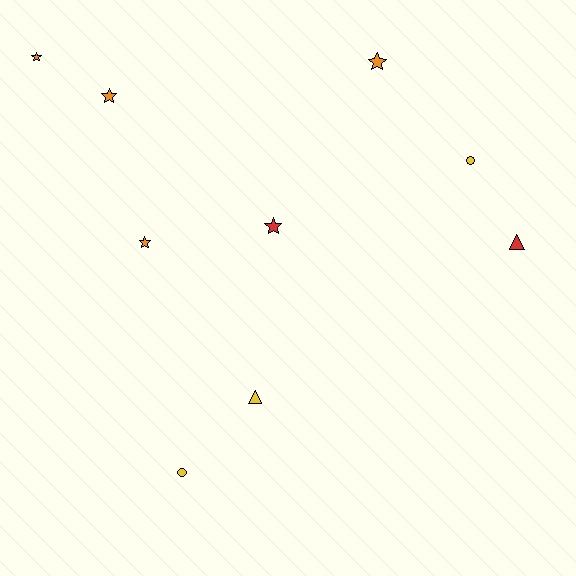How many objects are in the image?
There are 9 objects.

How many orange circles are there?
There are no orange circles.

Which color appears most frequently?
Orange, with 4 objects.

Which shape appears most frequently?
Star, with 5 objects.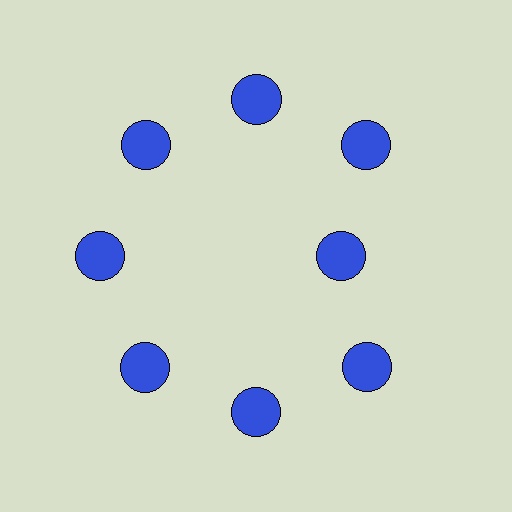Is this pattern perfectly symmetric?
No. The 8 blue circles are arranged in a ring, but one element near the 3 o'clock position is pulled inward toward the center, breaking the 8-fold rotational symmetry.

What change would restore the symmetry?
The symmetry would be restored by moving it outward, back onto the ring so that all 8 circles sit at equal angles and equal distance from the center.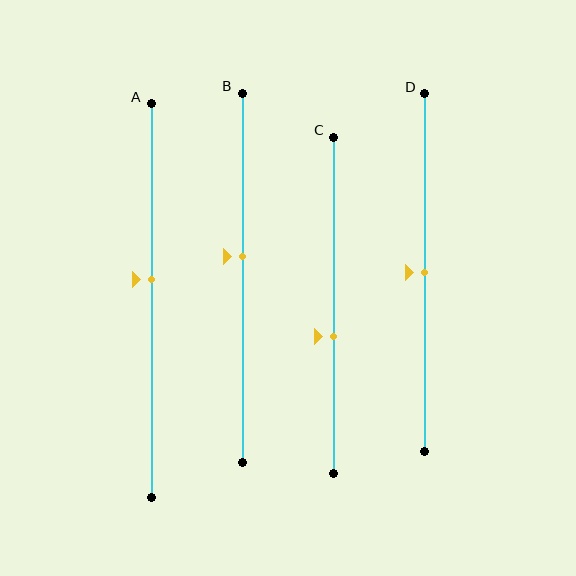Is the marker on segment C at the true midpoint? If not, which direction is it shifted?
No, the marker on segment C is shifted downward by about 9% of the segment length.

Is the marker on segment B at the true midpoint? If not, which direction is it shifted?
No, the marker on segment B is shifted upward by about 6% of the segment length.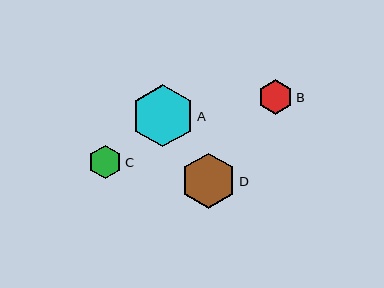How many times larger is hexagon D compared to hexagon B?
Hexagon D is approximately 1.6 times the size of hexagon B.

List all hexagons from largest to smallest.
From largest to smallest: A, D, B, C.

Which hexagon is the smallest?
Hexagon C is the smallest with a size of approximately 33 pixels.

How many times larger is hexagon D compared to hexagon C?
Hexagon D is approximately 1.6 times the size of hexagon C.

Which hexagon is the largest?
Hexagon A is the largest with a size of approximately 63 pixels.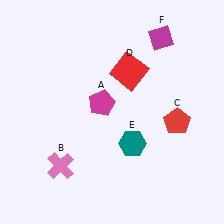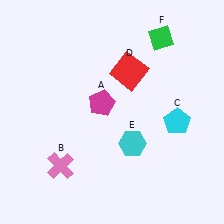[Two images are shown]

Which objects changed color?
C changed from red to cyan. E changed from teal to cyan. F changed from magenta to green.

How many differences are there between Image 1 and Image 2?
There are 3 differences between the two images.